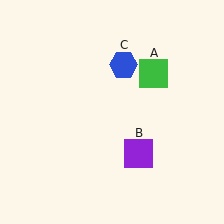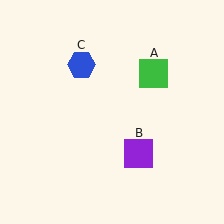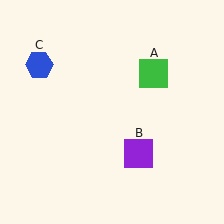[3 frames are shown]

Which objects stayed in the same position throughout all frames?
Green square (object A) and purple square (object B) remained stationary.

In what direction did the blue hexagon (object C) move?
The blue hexagon (object C) moved left.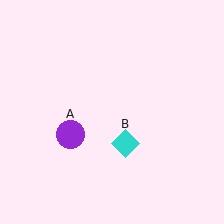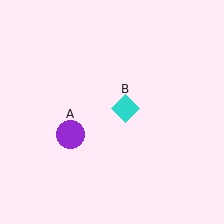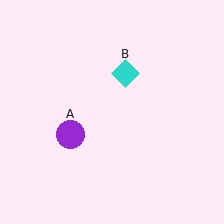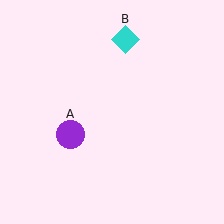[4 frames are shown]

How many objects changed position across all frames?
1 object changed position: cyan diamond (object B).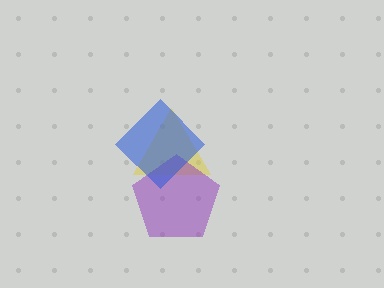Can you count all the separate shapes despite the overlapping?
Yes, there are 3 separate shapes.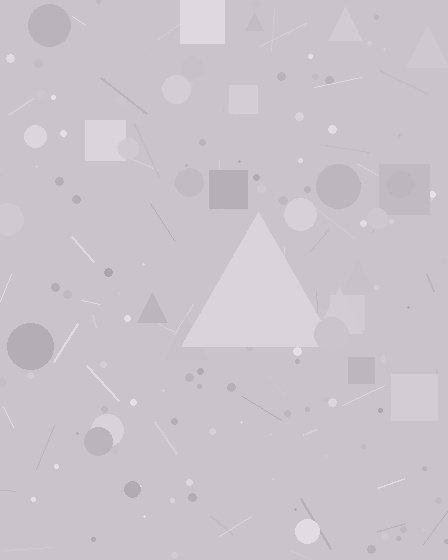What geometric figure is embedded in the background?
A triangle is embedded in the background.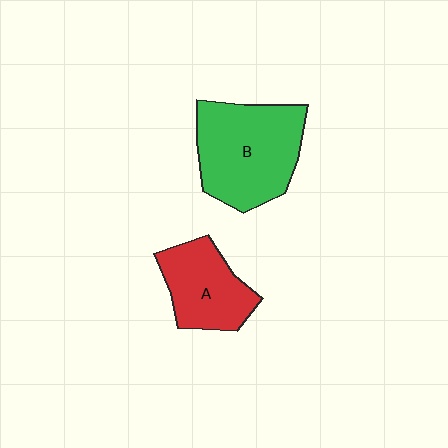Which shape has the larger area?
Shape B (green).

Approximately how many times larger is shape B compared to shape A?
Approximately 1.5 times.